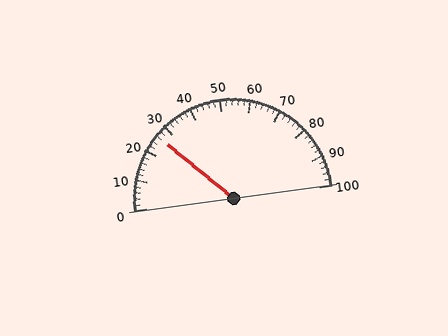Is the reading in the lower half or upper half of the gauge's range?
The reading is in the lower half of the range (0 to 100).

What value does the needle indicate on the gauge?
The needle indicates approximately 26.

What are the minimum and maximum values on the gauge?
The gauge ranges from 0 to 100.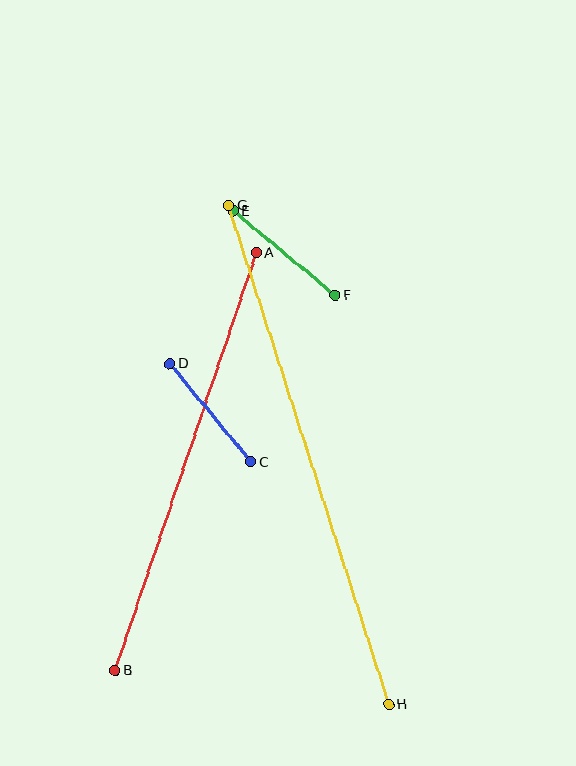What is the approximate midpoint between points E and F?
The midpoint is at approximately (284, 253) pixels.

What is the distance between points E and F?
The distance is approximately 132 pixels.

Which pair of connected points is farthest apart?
Points G and H are farthest apart.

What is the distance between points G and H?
The distance is approximately 524 pixels.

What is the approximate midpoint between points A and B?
The midpoint is at approximately (186, 462) pixels.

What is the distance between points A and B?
The distance is approximately 441 pixels.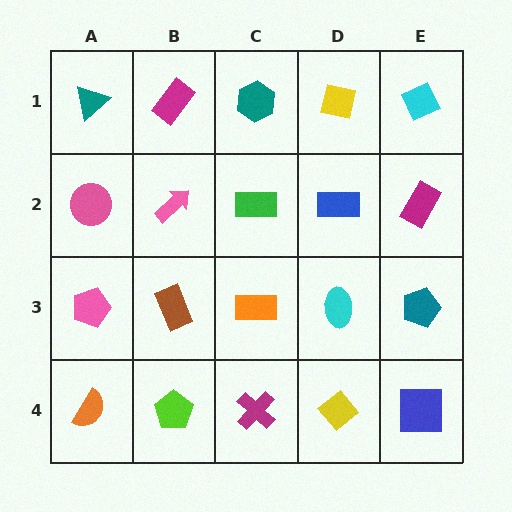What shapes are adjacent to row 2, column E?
A cyan diamond (row 1, column E), a teal pentagon (row 3, column E), a blue rectangle (row 2, column D).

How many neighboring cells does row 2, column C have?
4.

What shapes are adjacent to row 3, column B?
A pink arrow (row 2, column B), a lime pentagon (row 4, column B), a pink pentagon (row 3, column A), an orange rectangle (row 3, column C).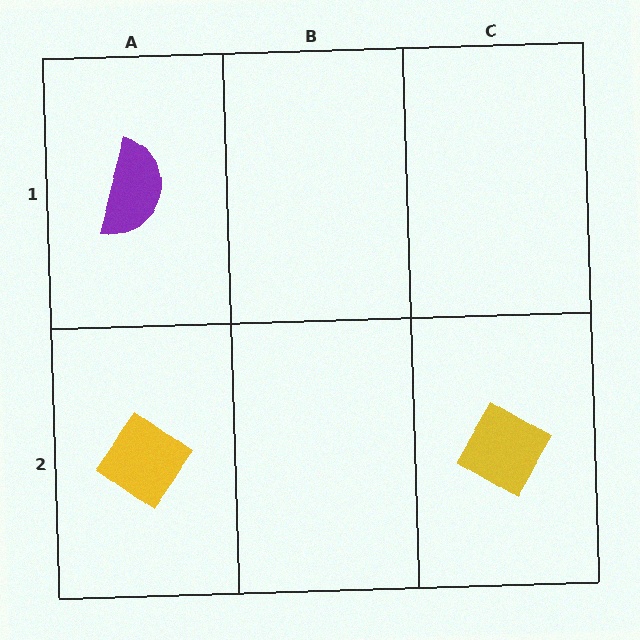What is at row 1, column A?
A purple semicircle.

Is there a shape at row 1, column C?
No, that cell is empty.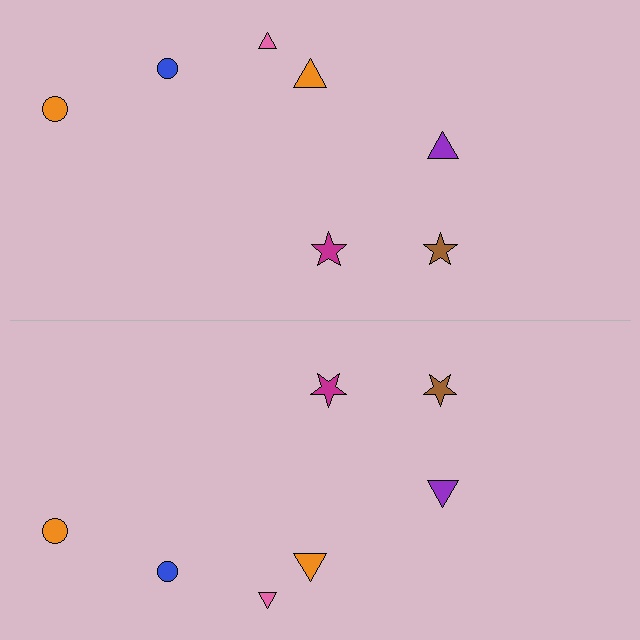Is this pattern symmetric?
Yes, this pattern has bilateral (reflection) symmetry.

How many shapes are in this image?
There are 14 shapes in this image.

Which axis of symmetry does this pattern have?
The pattern has a horizontal axis of symmetry running through the center of the image.